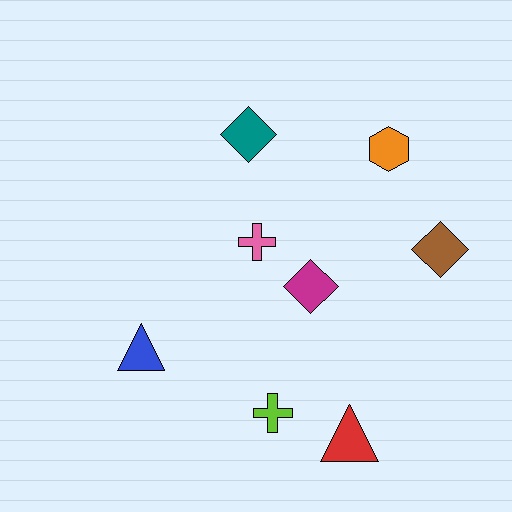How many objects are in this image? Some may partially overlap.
There are 8 objects.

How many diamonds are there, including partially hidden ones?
There are 3 diamonds.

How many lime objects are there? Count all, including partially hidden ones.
There is 1 lime object.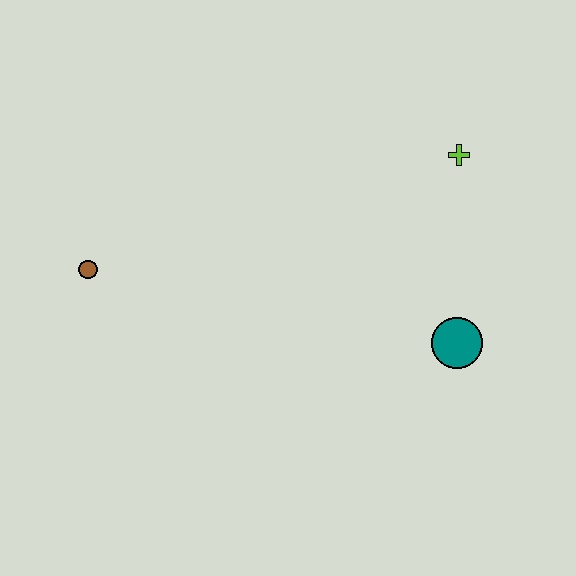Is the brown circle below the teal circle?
No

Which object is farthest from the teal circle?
The brown circle is farthest from the teal circle.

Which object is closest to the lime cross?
The teal circle is closest to the lime cross.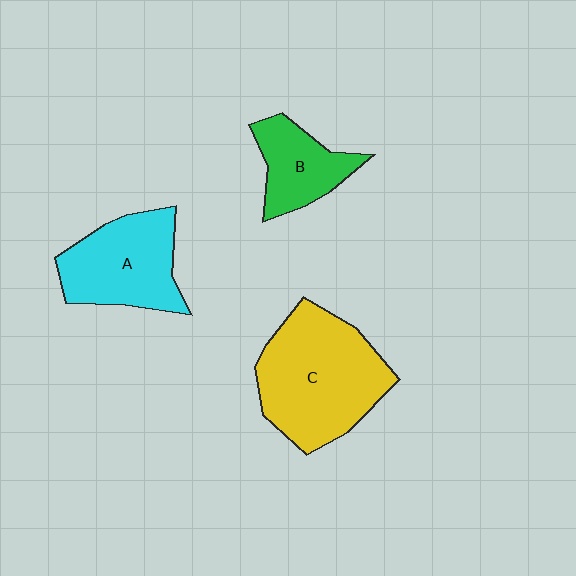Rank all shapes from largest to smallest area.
From largest to smallest: C (yellow), A (cyan), B (green).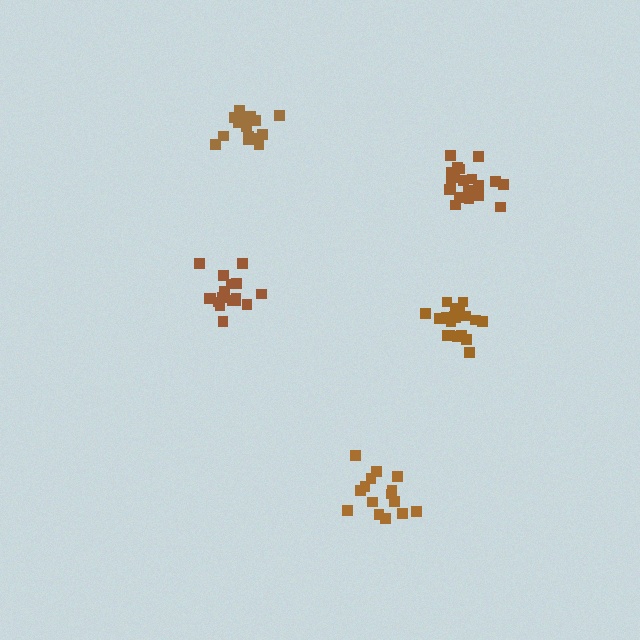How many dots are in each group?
Group 1: 15 dots, Group 2: 21 dots, Group 3: 20 dots, Group 4: 15 dots, Group 5: 17 dots (88 total).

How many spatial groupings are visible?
There are 5 spatial groupings.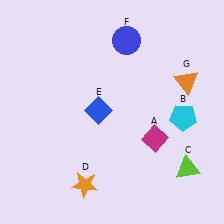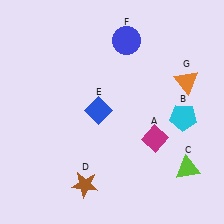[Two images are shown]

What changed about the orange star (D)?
In Image 1, D is orange. In Image 2, it changed to brown.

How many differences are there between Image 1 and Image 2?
There is 1 difference between the two images.